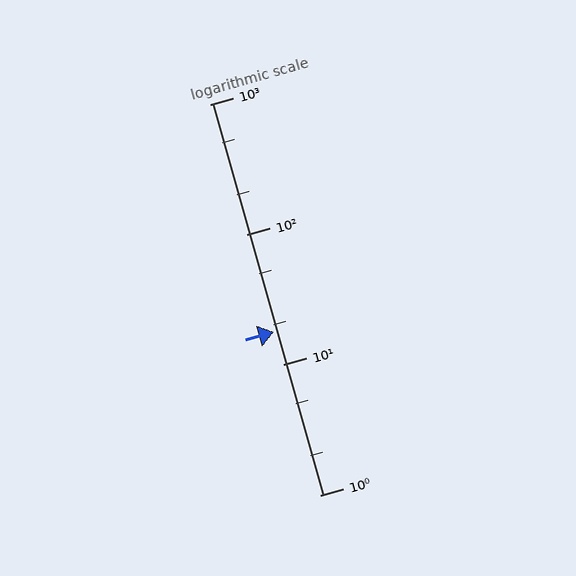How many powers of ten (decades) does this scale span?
The scale spans 3 decades, from 1 to 1000.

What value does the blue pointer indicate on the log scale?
The pointer indicates approximately 18.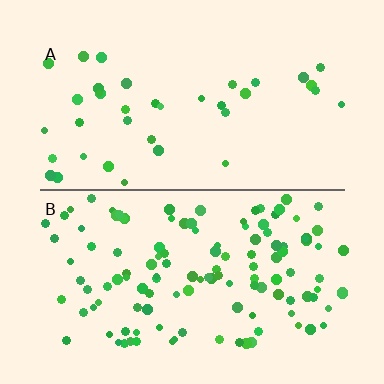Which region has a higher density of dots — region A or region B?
B (the bottom).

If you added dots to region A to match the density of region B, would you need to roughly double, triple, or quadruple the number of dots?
Approximately triple.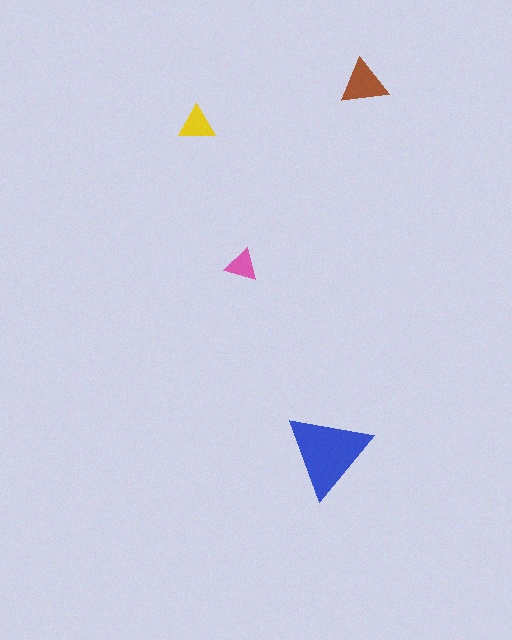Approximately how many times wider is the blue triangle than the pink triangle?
About 2.5 times wider.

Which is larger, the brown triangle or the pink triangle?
The brown one.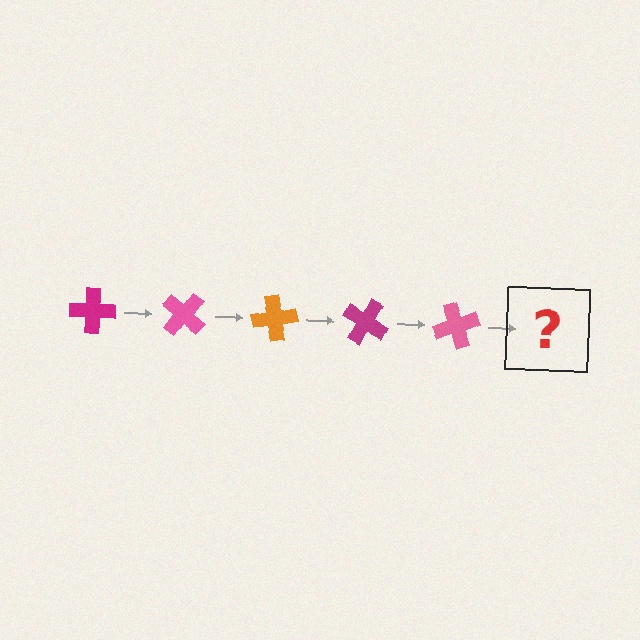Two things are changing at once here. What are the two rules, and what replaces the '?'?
The two rules are that it rotates 40 degrees each step and the color cycles through magenta, pink, and orange. The '?' should be an orange cross, rotated 200 degrees from the start.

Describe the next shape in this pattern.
It should be an orange cross, rotated 200 degrees from the start.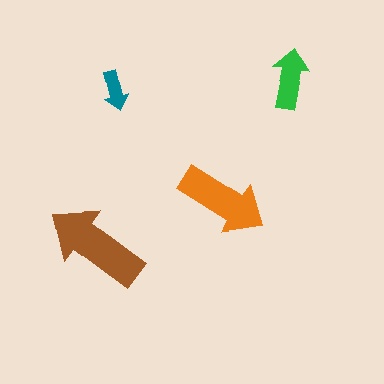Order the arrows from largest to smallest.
the brown one, the orange one, the green one, the teal one.